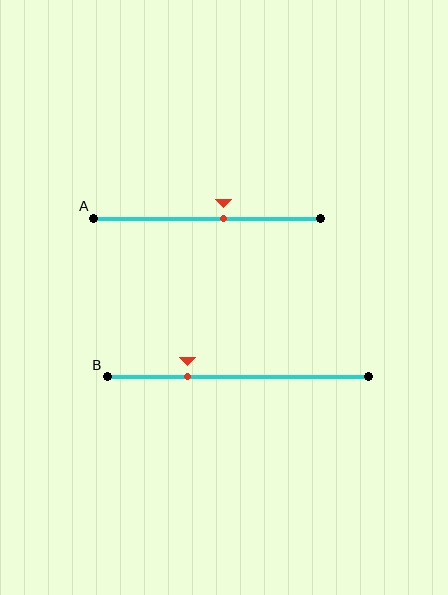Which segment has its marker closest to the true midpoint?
Segment A has its marker closest to the true midpoint.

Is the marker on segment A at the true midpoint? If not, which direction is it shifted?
No, the marker on segment A is shifted to the right by about 7% of the segment length.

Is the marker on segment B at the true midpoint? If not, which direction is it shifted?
No, the marker on segment B is shifted to the left by about 19% of the segment length.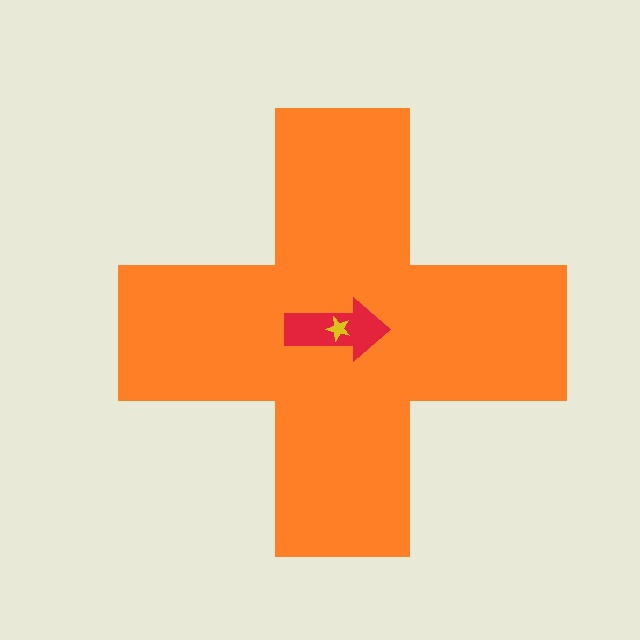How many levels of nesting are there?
3.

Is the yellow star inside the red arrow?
Yes.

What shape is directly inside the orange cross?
The red arrow.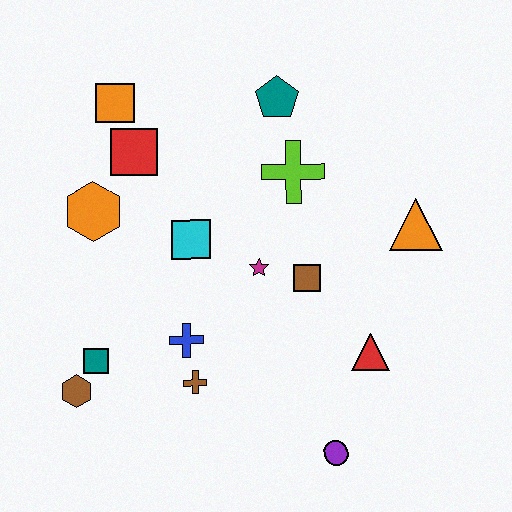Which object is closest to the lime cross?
The teal pentagon is closest to the lime cross.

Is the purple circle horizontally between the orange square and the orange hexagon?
No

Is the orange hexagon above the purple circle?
Yes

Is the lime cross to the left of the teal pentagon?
No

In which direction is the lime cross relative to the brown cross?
The lime cross is above the brown cross.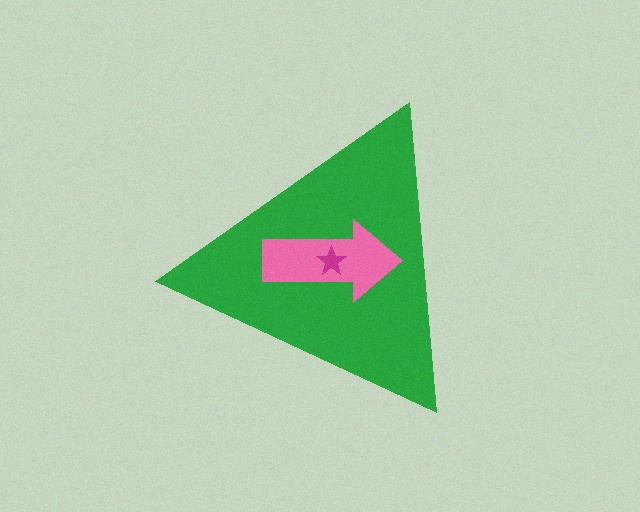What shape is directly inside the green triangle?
The pink arrow.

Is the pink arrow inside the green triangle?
Yes.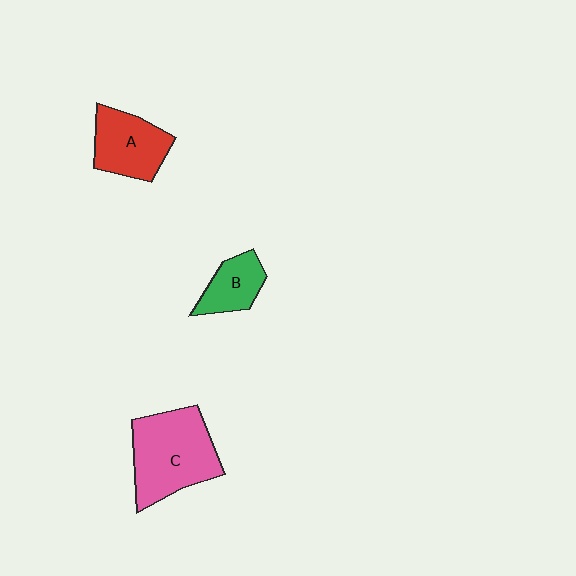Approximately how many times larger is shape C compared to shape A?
Approximately 1.5 times.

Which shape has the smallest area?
Shape B (green).